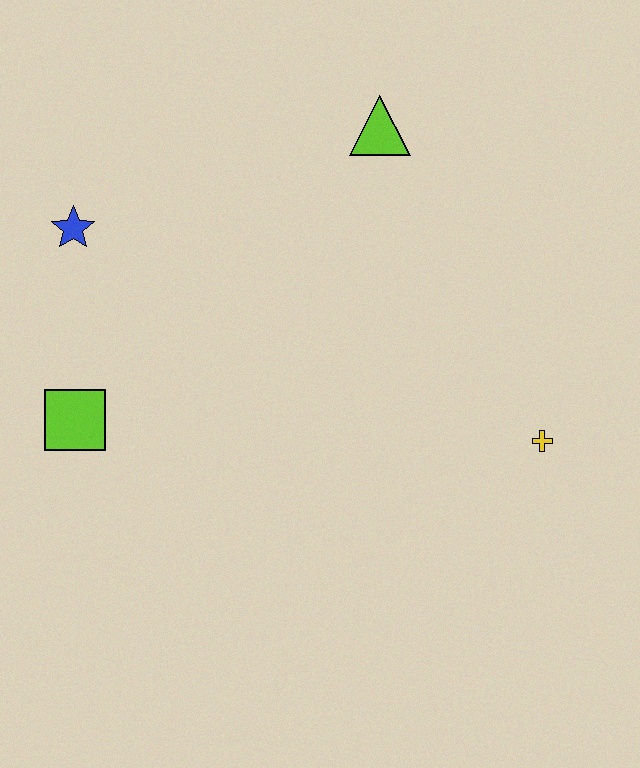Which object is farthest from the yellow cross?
The blue star is farthest from the yellow cross.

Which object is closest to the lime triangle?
The blue star is closest to the lime triangle.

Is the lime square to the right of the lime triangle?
No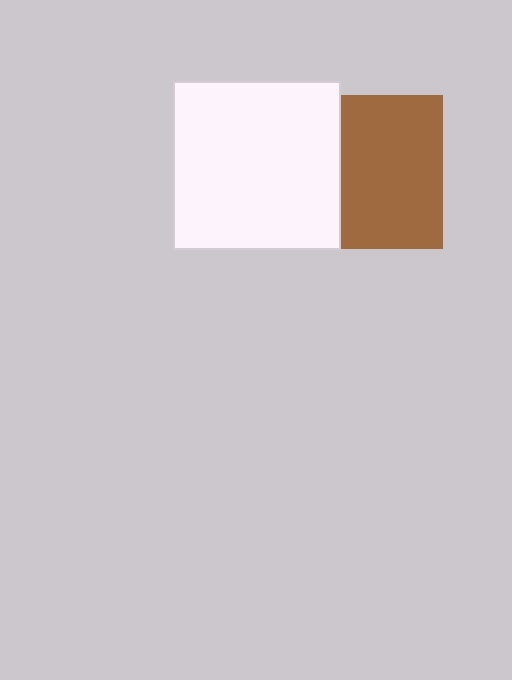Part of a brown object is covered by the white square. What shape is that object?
It is a square.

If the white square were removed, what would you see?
You would see the complete brown square.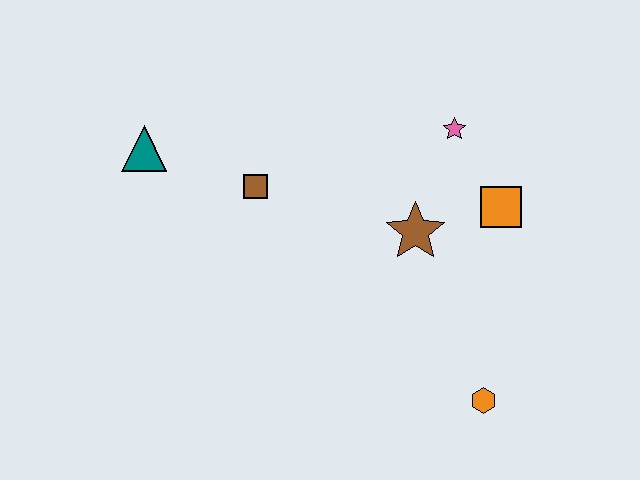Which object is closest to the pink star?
The orange square is closest to the pink star.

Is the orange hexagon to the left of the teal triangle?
No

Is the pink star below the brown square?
No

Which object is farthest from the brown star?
The teal triangle is farthest from the brown star.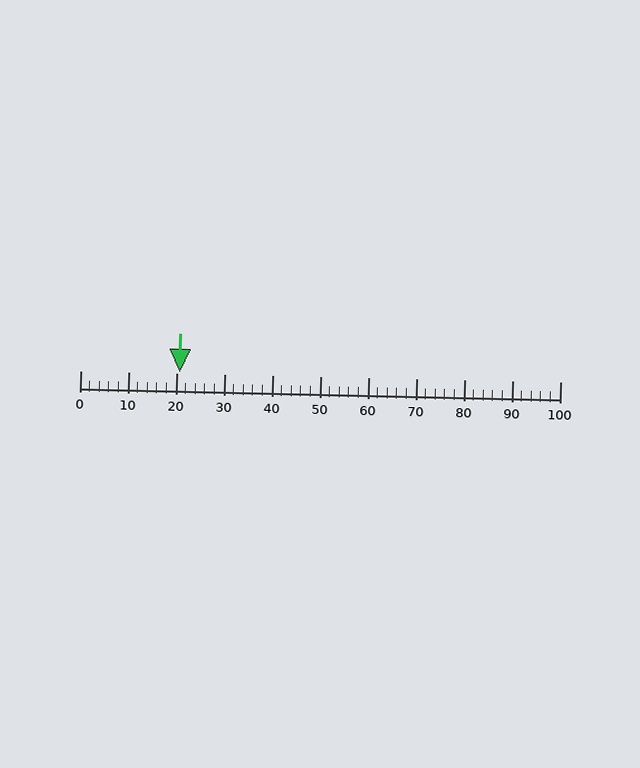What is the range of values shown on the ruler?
The ruler shows values from 0 to 100.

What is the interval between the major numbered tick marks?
The major tick marks are spaced 10 units apart.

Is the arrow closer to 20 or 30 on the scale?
The arrow is closer to 20.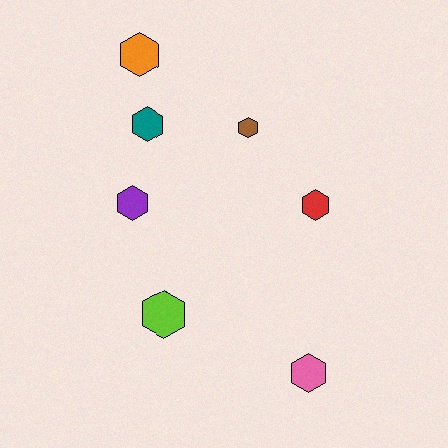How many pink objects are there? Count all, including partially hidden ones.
There is 1 pink object.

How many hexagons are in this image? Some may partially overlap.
There are 7 hexagons.